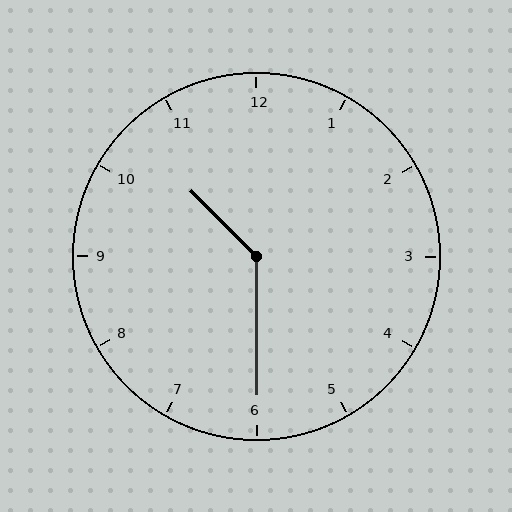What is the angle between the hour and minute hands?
Approximately 135 degrees.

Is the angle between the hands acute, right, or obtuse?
It is obtuse.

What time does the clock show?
10:30.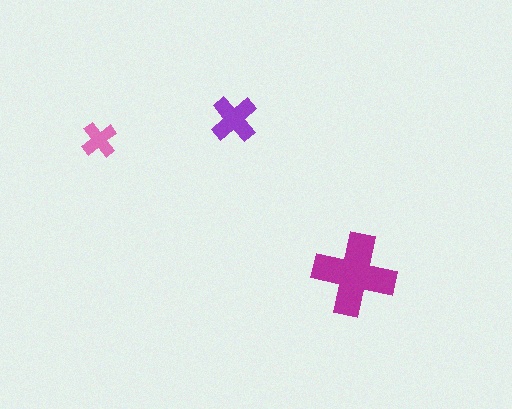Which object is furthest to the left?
The pink cross is leftmost.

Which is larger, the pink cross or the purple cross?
The purple one.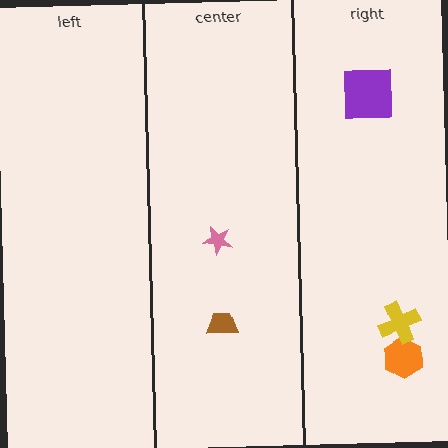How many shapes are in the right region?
3.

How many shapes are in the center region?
2.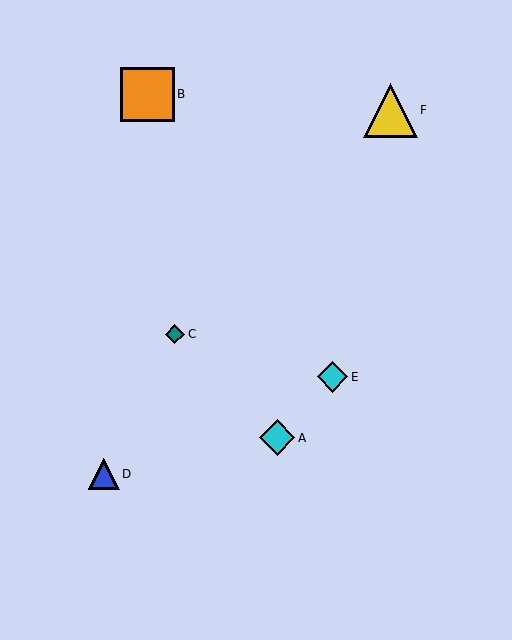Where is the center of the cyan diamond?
The center of the cyan diamond is at (332, 377).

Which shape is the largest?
The orange square (labeled B) is the largest.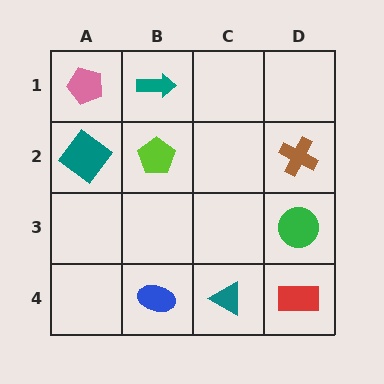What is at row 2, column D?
A brown cross.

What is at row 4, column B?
A blue ellipse.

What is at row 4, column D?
A red rectangle.